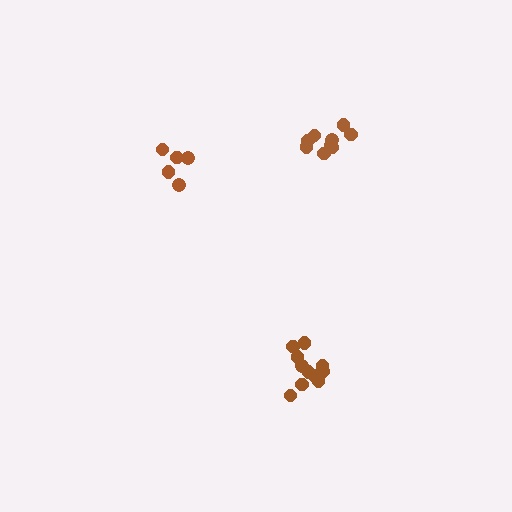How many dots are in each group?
Group 1: 5 dots, Group 2: 11 dots, Group 3: 9 dots (25 total).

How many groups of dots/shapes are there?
There are 3 groups.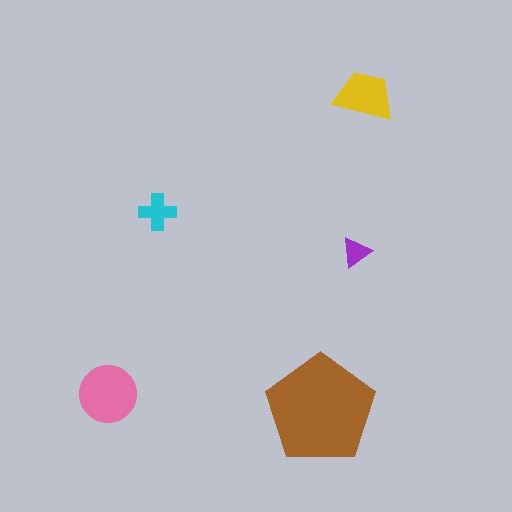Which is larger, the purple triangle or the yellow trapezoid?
The yellow trapezoid.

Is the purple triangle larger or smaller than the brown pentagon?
Smaller.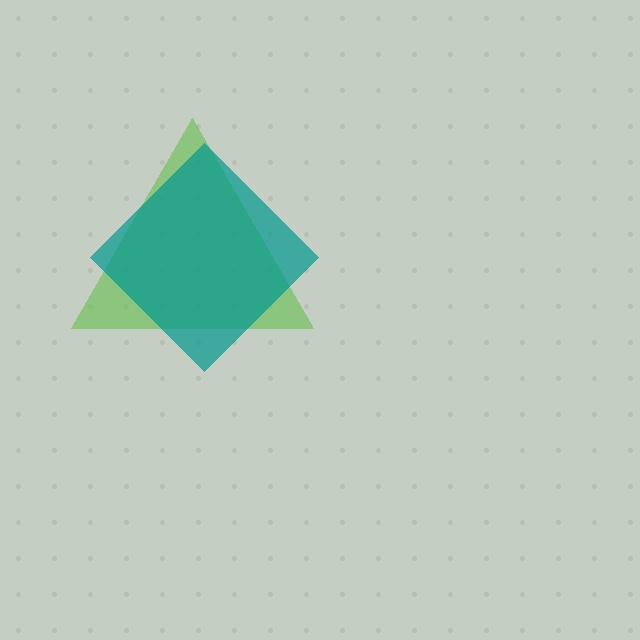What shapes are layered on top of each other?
The layered shapes are: a lime triangle, a teal diamond.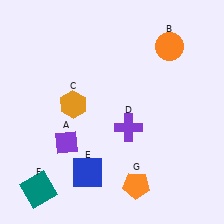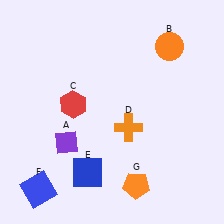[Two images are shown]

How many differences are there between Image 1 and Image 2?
There are 3 differences between the two images.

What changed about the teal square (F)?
In Image 1, F is teal. In Image 2, it changed to blue.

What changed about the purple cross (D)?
In Image 1, D is purple. In Image 2, it changed to orange.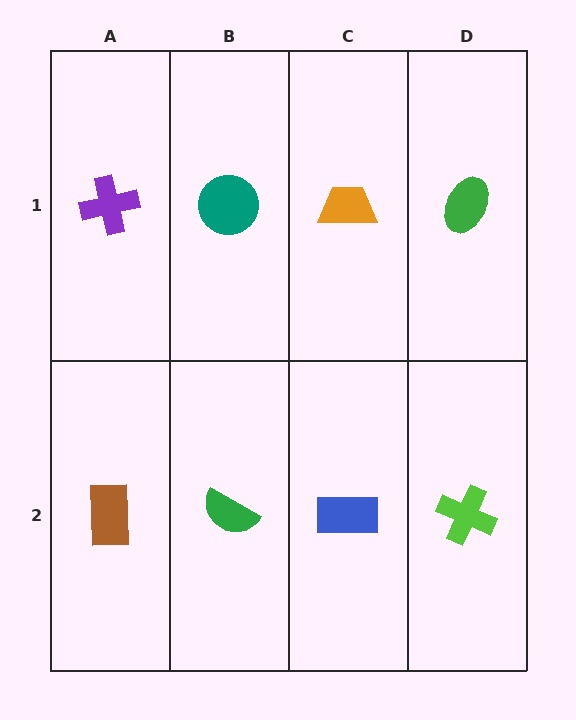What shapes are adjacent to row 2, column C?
An orange trapezoid (row 1, column C), a green semicircle (row 2, column B), a lime cross (row 2, column D).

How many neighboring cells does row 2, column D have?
2.